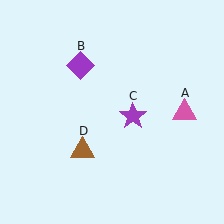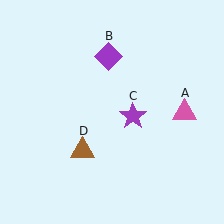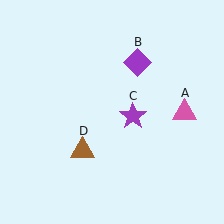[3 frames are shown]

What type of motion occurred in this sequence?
The purple diamond (object B) rotated clockwise around the center of the scene.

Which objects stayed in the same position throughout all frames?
Pink triangle (object A) and purple star (object C) and brown triangle (object D) remained stationary.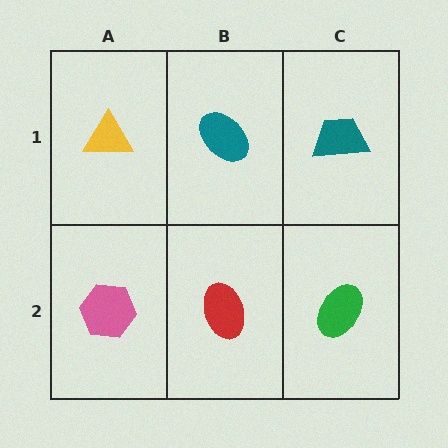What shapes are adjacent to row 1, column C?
A green ellipse (row 2, column C), a teal ellipse (row 1, column B).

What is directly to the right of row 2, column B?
A green ellipse.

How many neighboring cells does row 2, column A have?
2.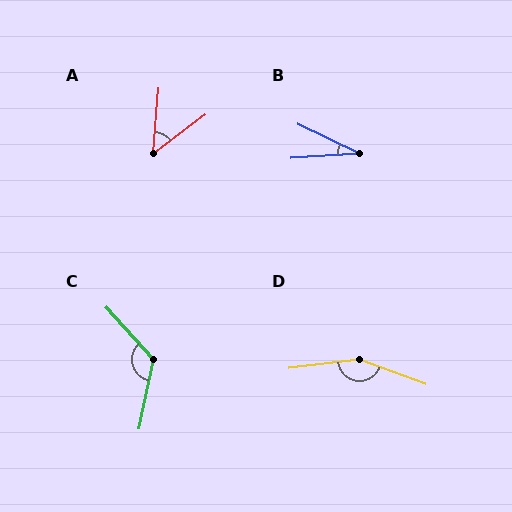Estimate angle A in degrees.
Approximately 48 degrees.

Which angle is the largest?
D, at approximately 153 degrees.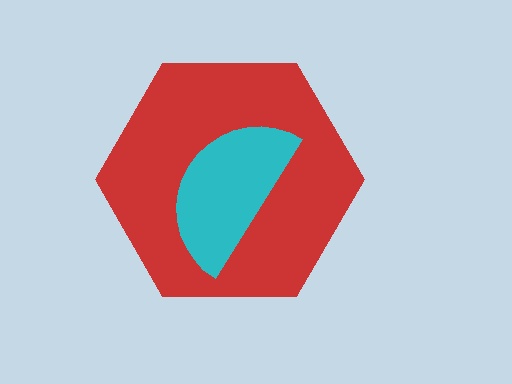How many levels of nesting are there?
2.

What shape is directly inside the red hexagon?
The cyan semicircle.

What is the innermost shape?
The cyan semicircle.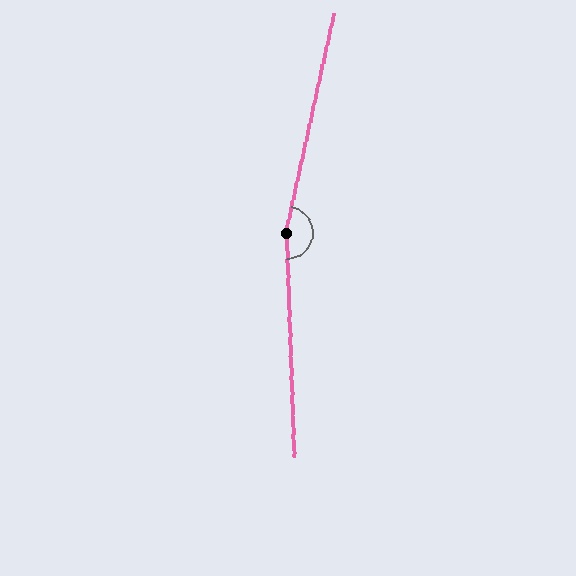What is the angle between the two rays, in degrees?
Approximately 165 degrees.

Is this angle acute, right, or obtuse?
It is obtuse.